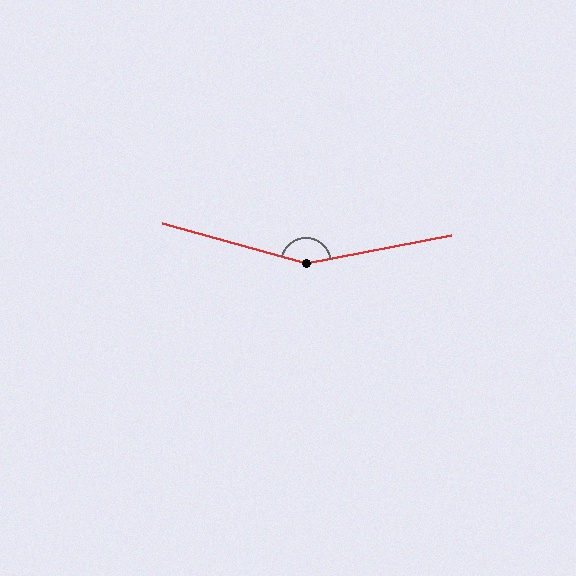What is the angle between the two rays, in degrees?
Approximately 154 degrees.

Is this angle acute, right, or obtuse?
It is obtuse.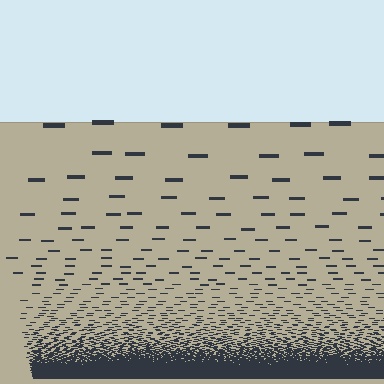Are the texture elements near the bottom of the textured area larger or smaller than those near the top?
Smaller. The gradient is inverted — elements near the bottom are smaller and denser.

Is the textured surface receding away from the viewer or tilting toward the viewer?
The surface appears to tilt toward the viewer. Texture elements get larger and sparser toward the top.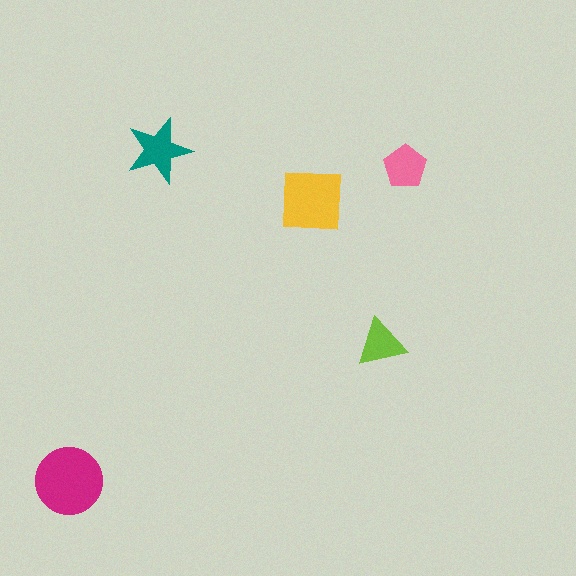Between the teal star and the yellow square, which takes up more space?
The yellow square.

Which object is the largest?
The magenta circle.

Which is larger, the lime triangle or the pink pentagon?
The pink pentagon.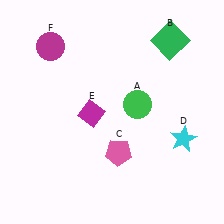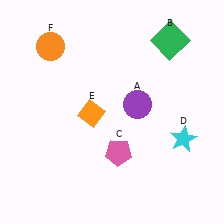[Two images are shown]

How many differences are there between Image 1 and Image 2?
There are 3 differences between the two images.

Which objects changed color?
A changed from green to purple. E changed from magenta to orange. F changed from magenta to orange.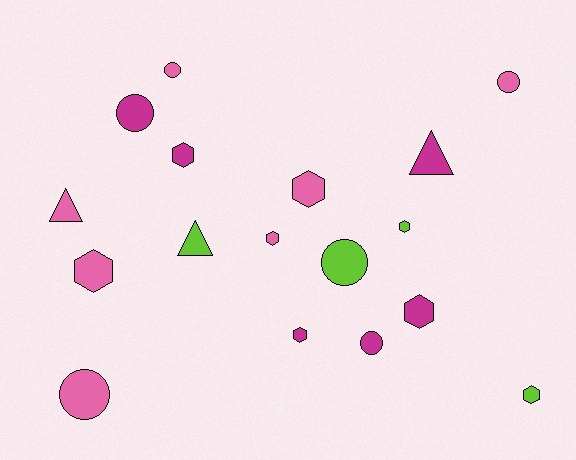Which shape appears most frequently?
Hexagon, with 8 objects.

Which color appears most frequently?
Pink, with 7 objects.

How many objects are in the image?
There are 17 objects.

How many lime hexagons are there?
There are 2 lime hexagons.